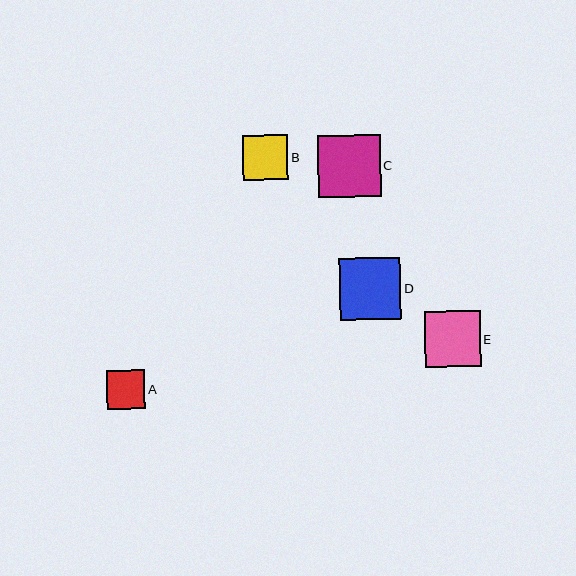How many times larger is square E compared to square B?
Square E is approximately 1.2 times the size of square B.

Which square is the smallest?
Square A is the smallest with a size of approximately 39 pixels.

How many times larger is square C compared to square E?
Square C is approximately 1.1 times the size of square E.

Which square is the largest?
Square C is the largest with a size of approximately 63 pixels.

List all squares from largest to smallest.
From largest to smallest: C, D, E, B, A.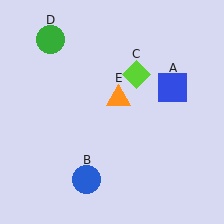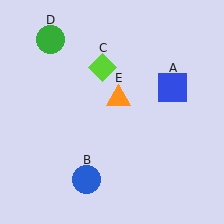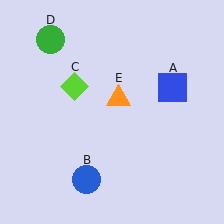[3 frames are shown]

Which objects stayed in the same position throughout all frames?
Blue square (object A) and blue circle (object B) and green circle (object D) and orange triangle (object E) remained stationary.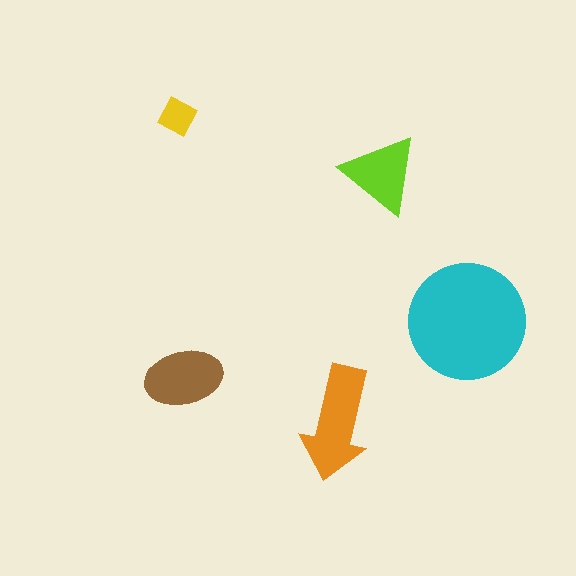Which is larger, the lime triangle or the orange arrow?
The orange arrow.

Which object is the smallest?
The yellow diamond.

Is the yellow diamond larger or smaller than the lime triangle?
Smaller.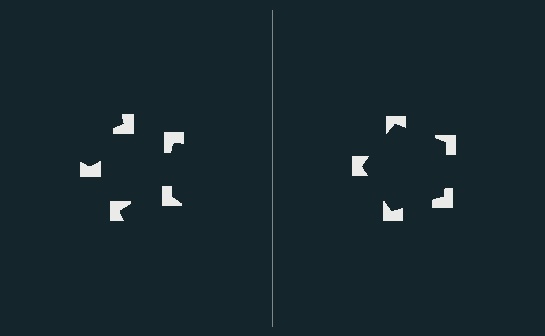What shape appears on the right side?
An illusory pentagon.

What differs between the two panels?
The notched squares are positioned identically on both sides; only the wedge orientations differ. On the right they align to a pentagon; on the left they are misaligned.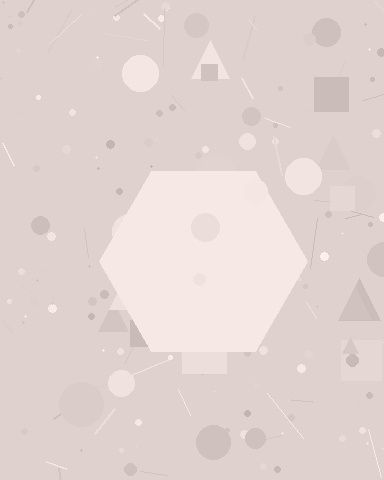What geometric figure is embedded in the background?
A hexagon is embedded in the background.